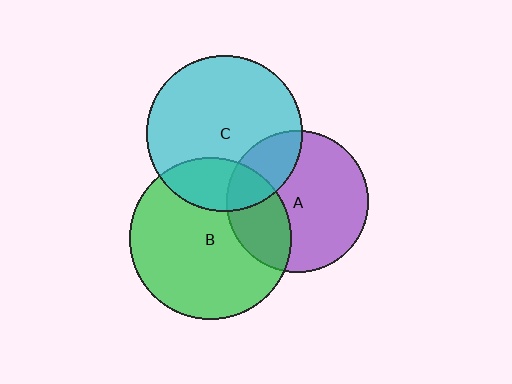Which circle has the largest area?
Circle B (green).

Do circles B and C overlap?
Yes.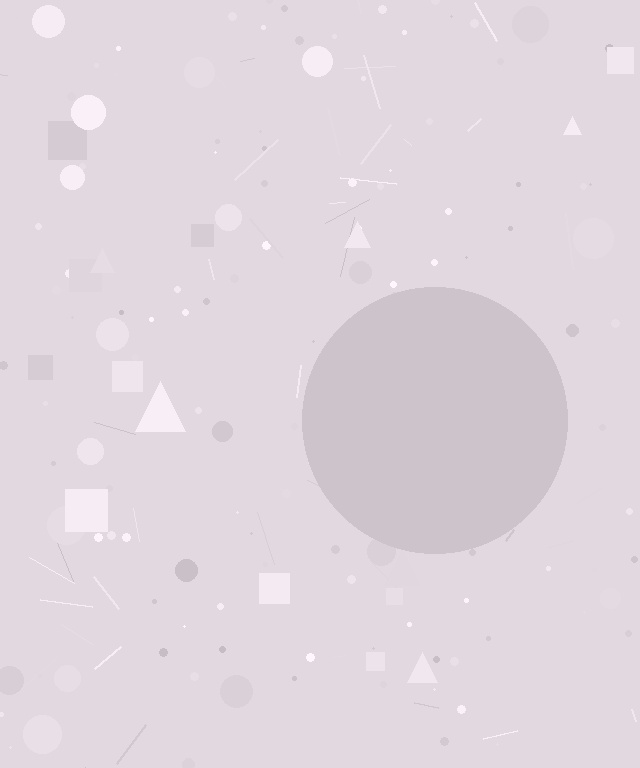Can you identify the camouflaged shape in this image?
The camouflaged shape is a circle.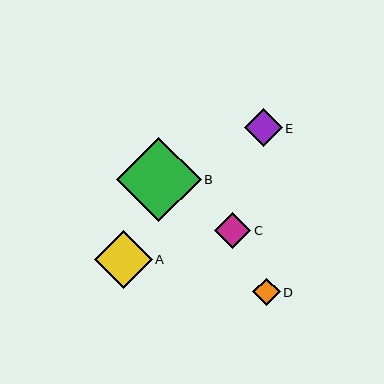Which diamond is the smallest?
Diamond D is the smallest with a size of approximately 28 pixels.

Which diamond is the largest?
Diamond B is the largest with a size of approximately 85 pixels.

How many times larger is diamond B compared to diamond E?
Diamond B is approximately 2.3 times the size of diamond E.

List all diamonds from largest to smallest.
From largest to smallest: B, A, E, C, D.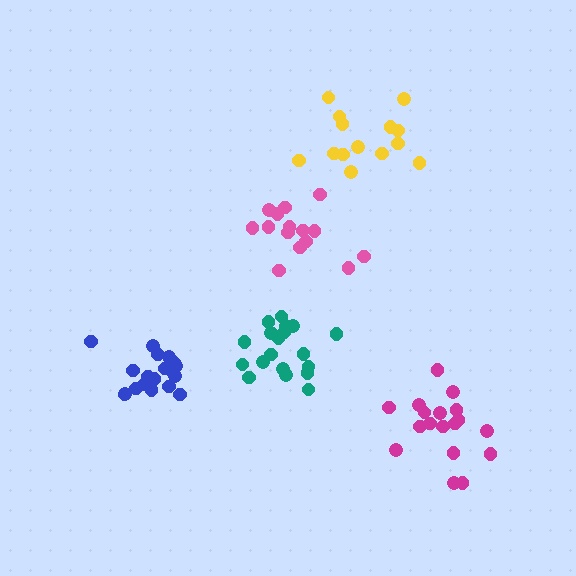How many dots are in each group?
Group 1: 19 dots, Group 2: 16 dots, Group 3: 18 dots, Group 4: 14 dots, Group 5: 20 dots (87 total).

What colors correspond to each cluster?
The clusters are colored: teal, pink, magenta, yellow, blue.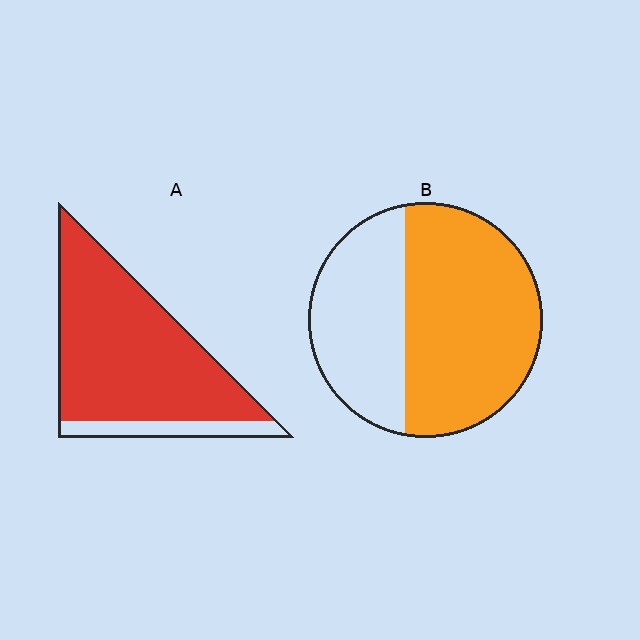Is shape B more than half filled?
Yes.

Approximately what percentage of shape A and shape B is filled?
A is approximately 85% and B is approximately 60%.